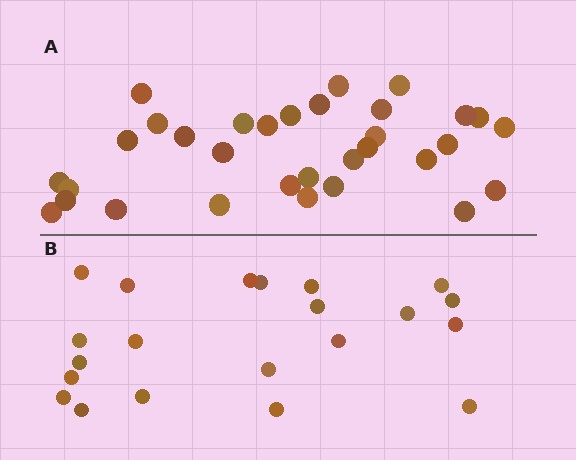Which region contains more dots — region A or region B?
Region A (the top region) has more dots.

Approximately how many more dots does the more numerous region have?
Region A has roughly 12 or so more dots than region B.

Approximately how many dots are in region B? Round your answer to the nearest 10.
About 20 dots. (The exact count is 21, which rounds to 20.)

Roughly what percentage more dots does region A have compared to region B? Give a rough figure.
About 50% more.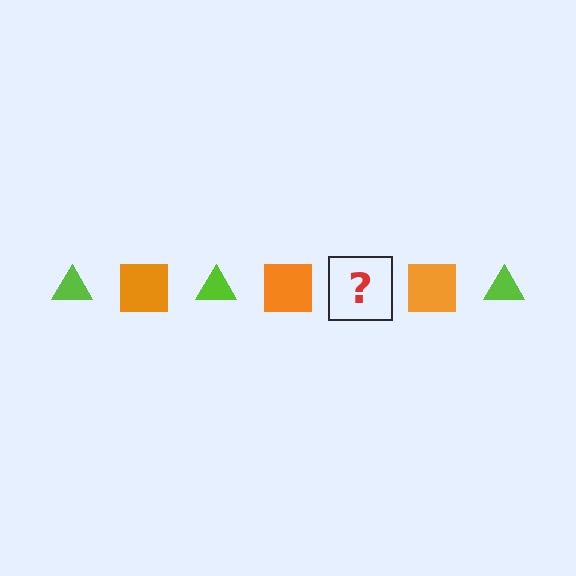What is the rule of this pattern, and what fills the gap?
The rule is that the pattern alternates between lime triangle and orange square. The gap should be filled with a lime triangle.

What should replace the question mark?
The question mark should be replaced with a lime triangle.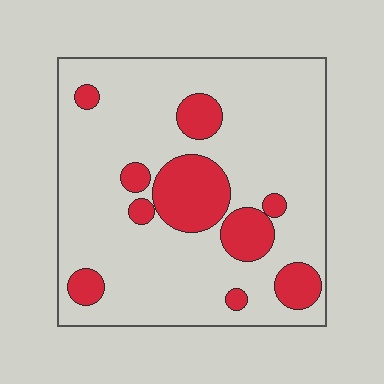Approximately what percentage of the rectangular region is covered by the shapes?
Approximately 20%.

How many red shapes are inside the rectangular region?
10.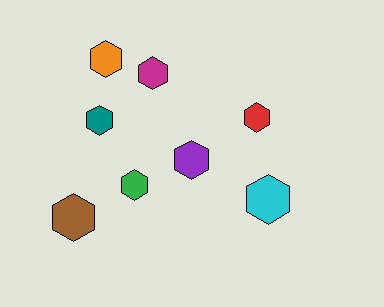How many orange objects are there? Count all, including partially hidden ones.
There is 1 orange object.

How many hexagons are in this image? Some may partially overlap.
There are 8 hexagons.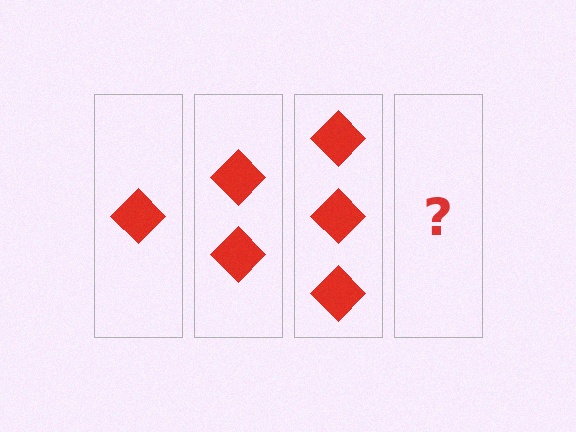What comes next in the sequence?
The next element should be 4 diamonds.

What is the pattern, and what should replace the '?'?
The pattern is that each step adds one more diamond. The '?' should be 4 diamonds.